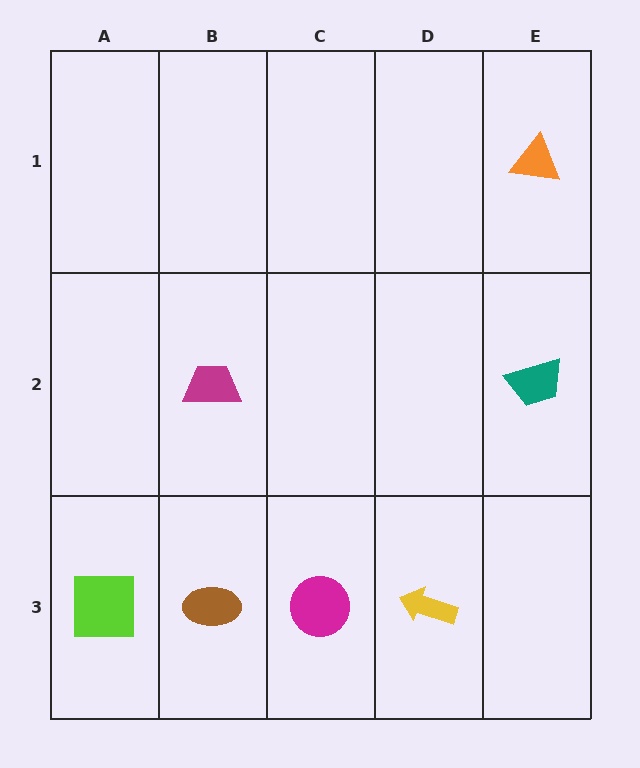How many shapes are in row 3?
4 shapes.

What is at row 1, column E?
An orange triangle.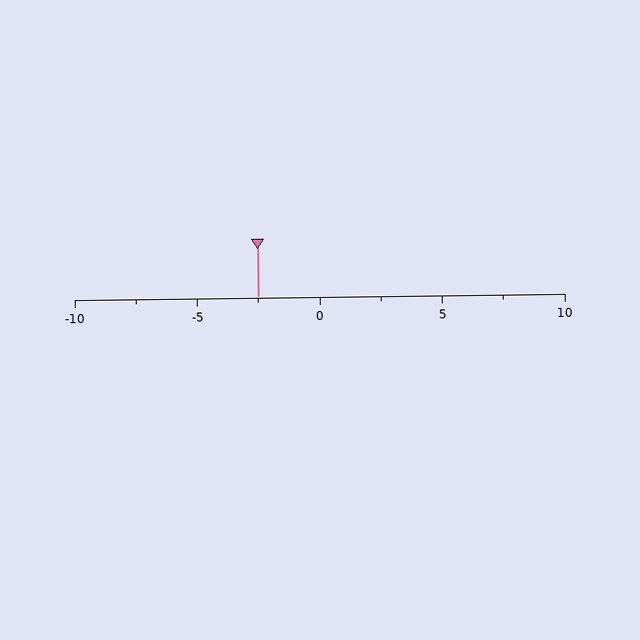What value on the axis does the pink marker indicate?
The marker indicates approximately -2.5.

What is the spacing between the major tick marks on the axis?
The major ticks are spaced 5 apart.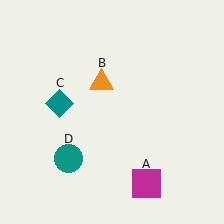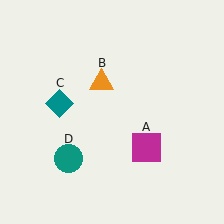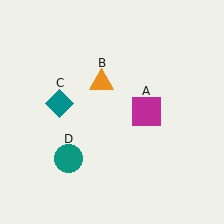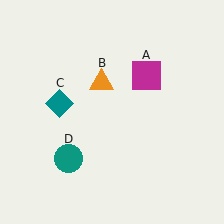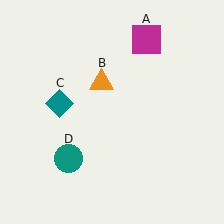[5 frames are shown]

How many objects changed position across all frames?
1 object changed position: magenta square (object A).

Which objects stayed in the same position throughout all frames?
Orange triangle (object B) and teal diamond (object C) and teal circle (object D) remained stationary.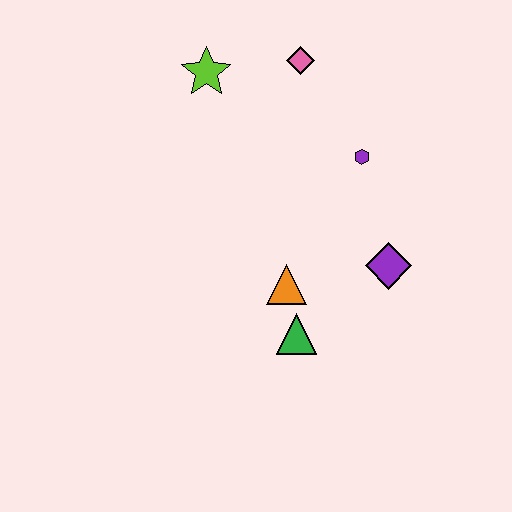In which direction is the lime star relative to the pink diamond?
The lime star is to the left of the pink diamond.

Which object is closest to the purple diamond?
The orange triangle is closest to the purple diamond.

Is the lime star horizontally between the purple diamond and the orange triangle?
No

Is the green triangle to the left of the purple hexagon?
Yes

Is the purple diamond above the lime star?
No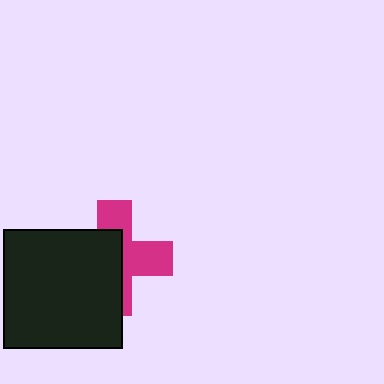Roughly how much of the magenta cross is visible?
About half of it is visible (roughly 47%).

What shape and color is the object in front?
The object in front is a black square.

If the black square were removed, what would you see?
You would see the complete magenta cross.